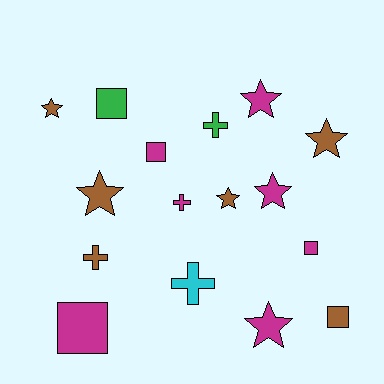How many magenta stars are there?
There are 3 magenta stars.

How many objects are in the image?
There are 16 objects.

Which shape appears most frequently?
Star, with 7 objects.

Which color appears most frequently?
Magenta, with 7 objects.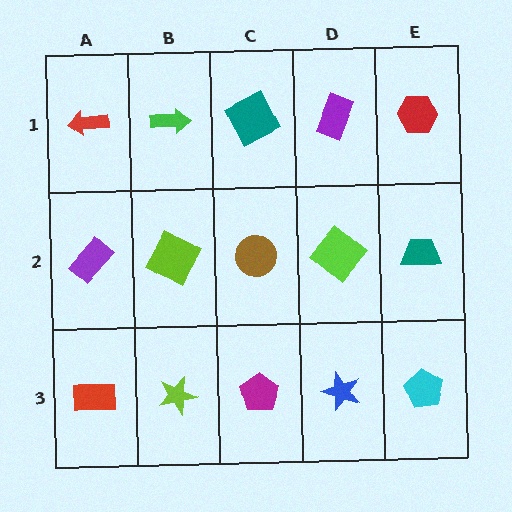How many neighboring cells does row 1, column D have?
3.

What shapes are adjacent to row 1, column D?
A lime diamond (row 2, column D), a teal square (row 1, column C), a red hexagon (row 1, column E).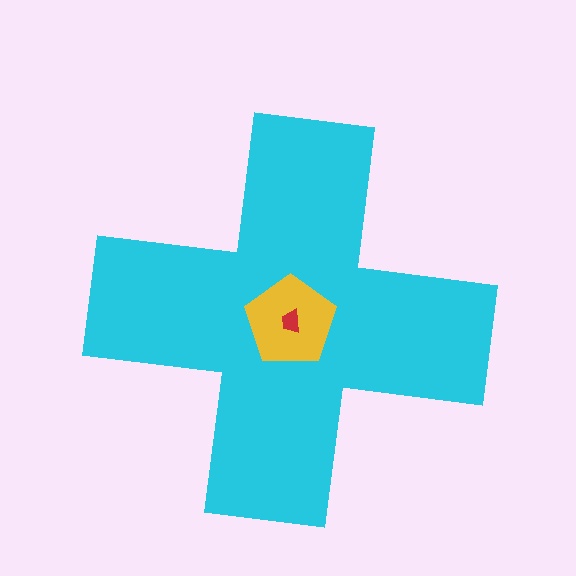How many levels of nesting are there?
3.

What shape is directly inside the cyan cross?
The yellow pentagon.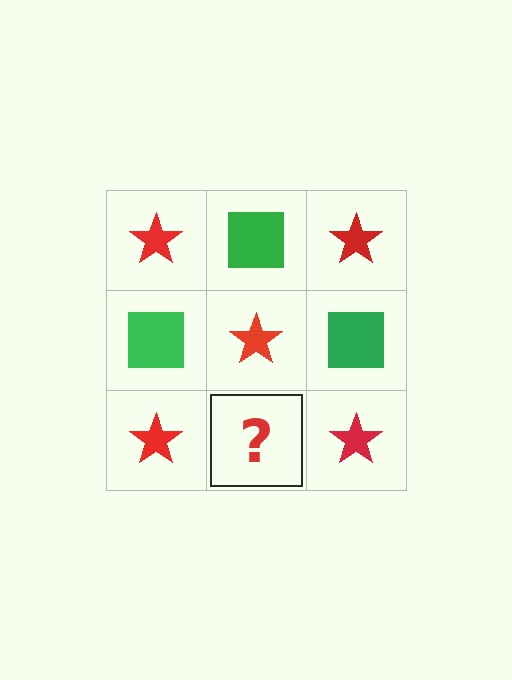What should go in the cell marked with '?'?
The missing cell should contain a green square.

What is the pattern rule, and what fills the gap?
The rule is that it alternates red star and green square in a checkerboard pattern. The gap should be filled with a green square.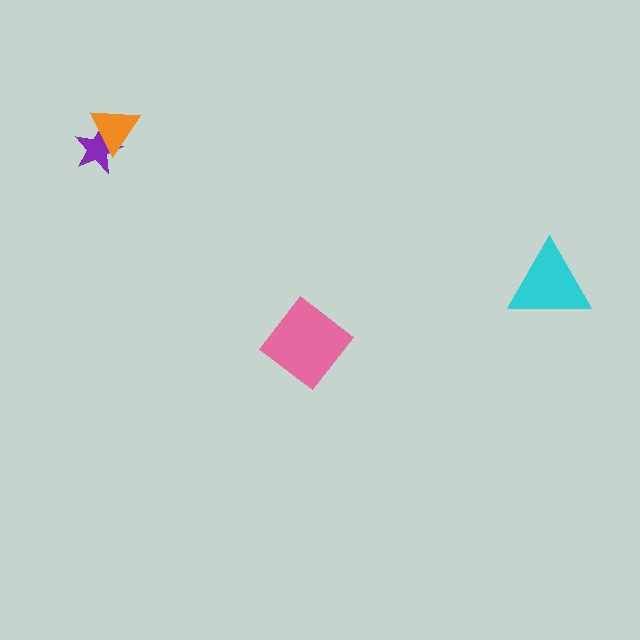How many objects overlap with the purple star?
1 object overlaps with the purple star.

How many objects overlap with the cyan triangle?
0 objects overlap with the cyan triangle.